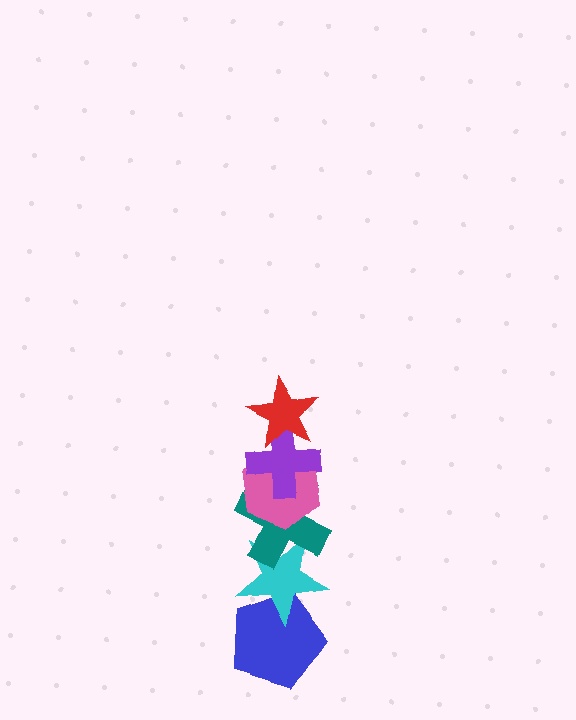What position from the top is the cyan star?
The cyan star is 5th from the top.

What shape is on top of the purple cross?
The red star is on top of the purple cross.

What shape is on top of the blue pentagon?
The cyan star is on top of the blue pentagon.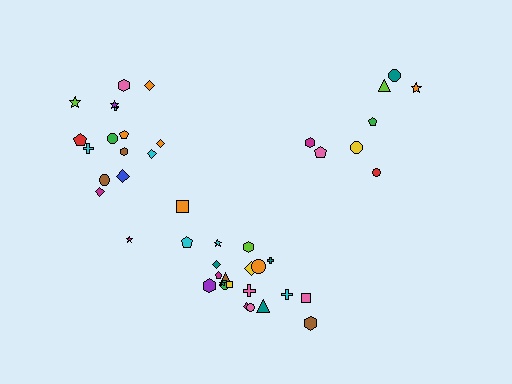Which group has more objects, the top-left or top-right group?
The top-left group.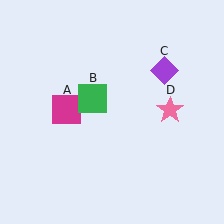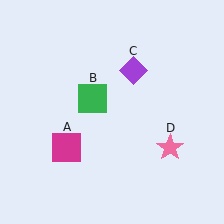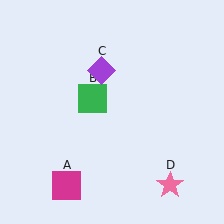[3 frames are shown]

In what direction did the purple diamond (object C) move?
The purple diamond (object C) moved left.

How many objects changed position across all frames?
3 objects changed position: magenta square (object A), purple diamond (object C), pink star (object D).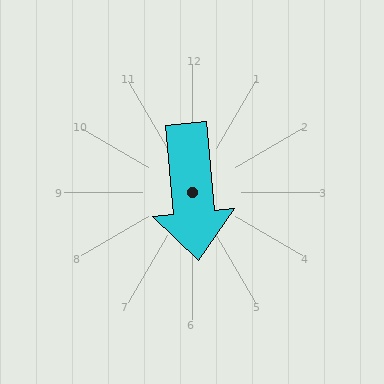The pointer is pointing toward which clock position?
Roughly 6 o'clock.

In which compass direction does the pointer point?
South.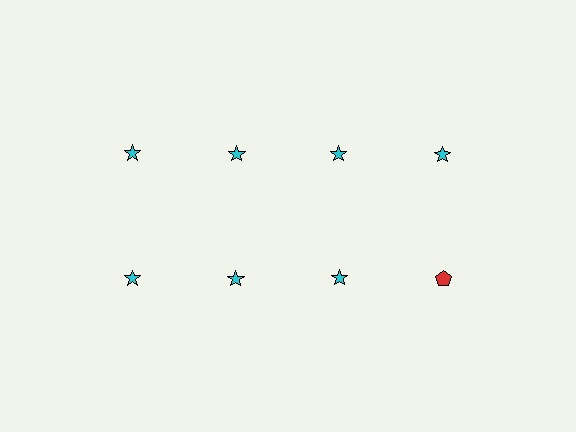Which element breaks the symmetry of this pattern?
The red pentagon in the second row, second from right column breaks the symmetry. All other shapes are cyan stars.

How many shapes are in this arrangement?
There are 8 shapes arranged in a grid pattern.